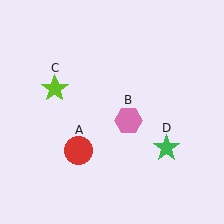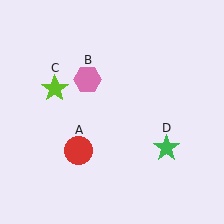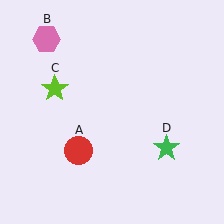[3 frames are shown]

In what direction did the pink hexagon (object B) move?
The pink hexagon (object B) moved up and to the left.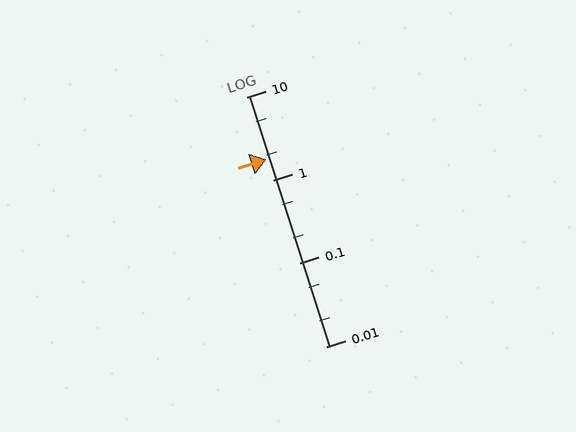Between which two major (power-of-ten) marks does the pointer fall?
The pointer is between 1 and 10.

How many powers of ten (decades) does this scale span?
The scale spans 3 decades, from 0.01 to 10.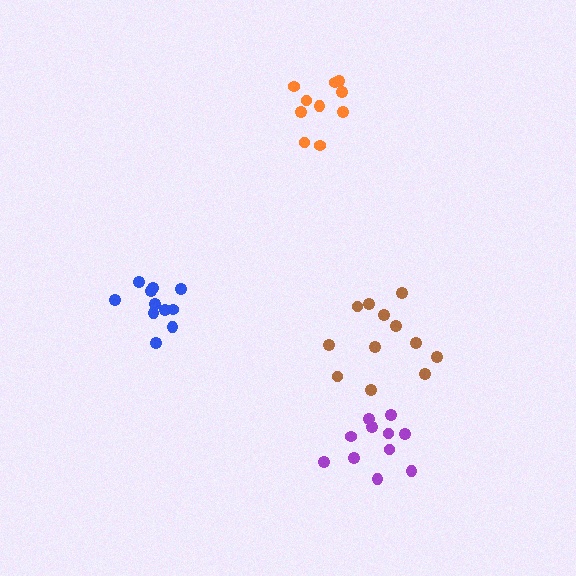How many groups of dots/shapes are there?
There are 4 groups.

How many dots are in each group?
Group 1: 12 dots, Group 2: 11 dots, Group 3: 10 dots, Group 4: 11 dots (44 total).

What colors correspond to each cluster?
The clusters are colored: brown, blue, orange, purple.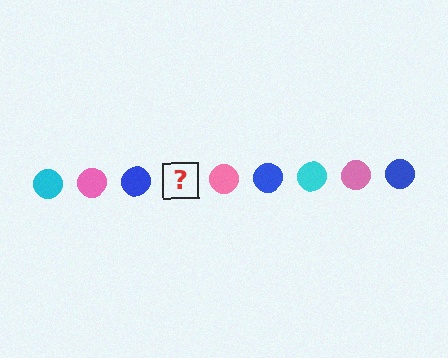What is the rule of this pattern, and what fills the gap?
The rule is that the pattern cycles through cyan, pink, blue circles. The gap should be filled with a cyan circle.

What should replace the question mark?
The question mark should be replaced with a cyan circle.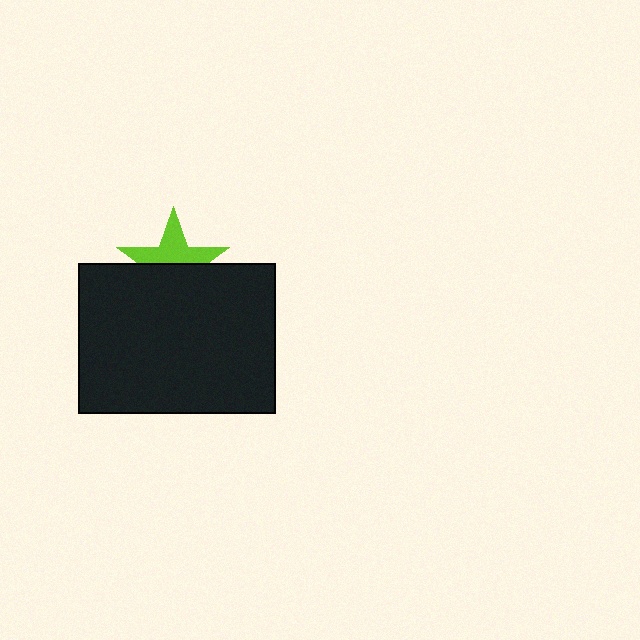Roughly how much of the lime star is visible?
About half of it is visible (roughly 50%).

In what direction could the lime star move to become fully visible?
The lime star could move up. That would shift it out from behind the black rectangle entirely.